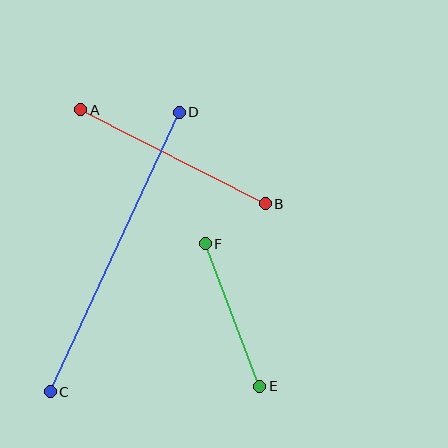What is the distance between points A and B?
The distance is approximately 207 pixels.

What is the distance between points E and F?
The distance is approximately 152 pixels.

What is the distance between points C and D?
The distance is approximately 308 pixels.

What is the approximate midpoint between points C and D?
The midpoint is at approximately (115, 252) pixels.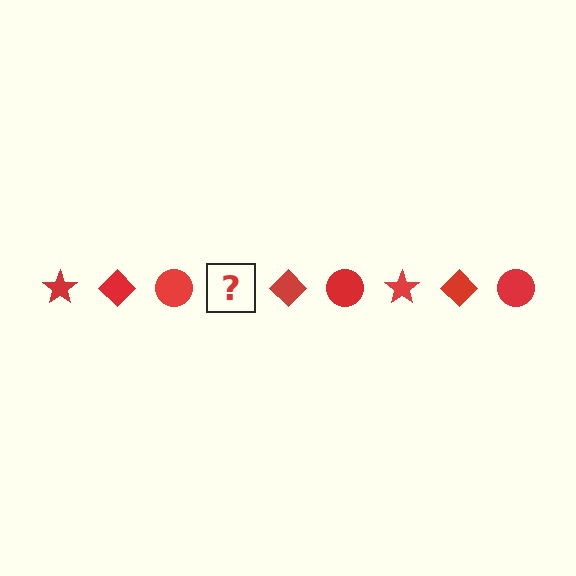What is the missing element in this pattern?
The missing element is a red star.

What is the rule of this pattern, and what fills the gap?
The rule is that the pattern cycles through star, diamond, circle shapes in red. The gap should be filled with a red star.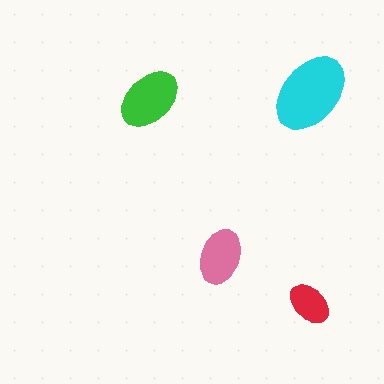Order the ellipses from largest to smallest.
the cyan one, the green one, the pink one, the red one.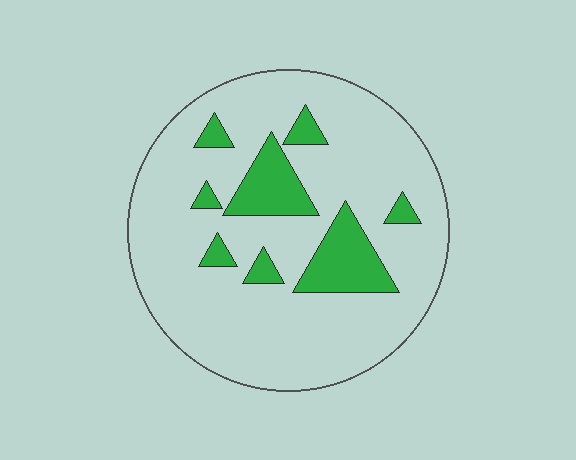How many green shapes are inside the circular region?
8.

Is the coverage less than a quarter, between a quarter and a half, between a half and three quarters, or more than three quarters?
Less than a quarter.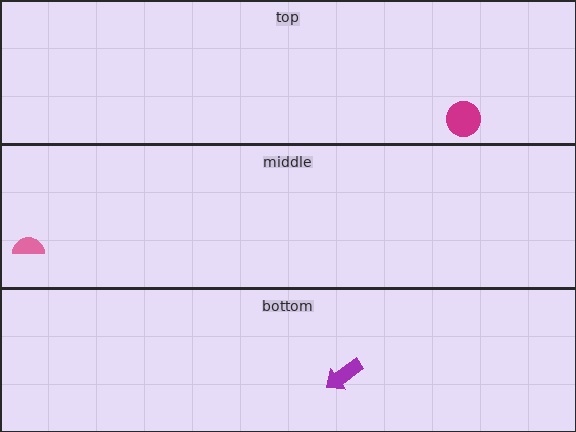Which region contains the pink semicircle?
The middle region.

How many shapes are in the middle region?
1.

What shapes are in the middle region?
The pink semicircle.